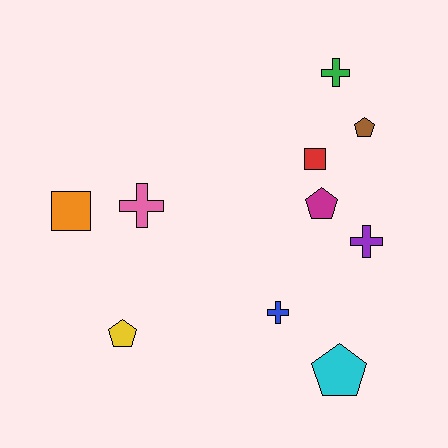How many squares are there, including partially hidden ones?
There are 2 squares.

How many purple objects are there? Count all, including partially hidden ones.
There is 1 purple object.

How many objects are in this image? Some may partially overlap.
There are 10 objects.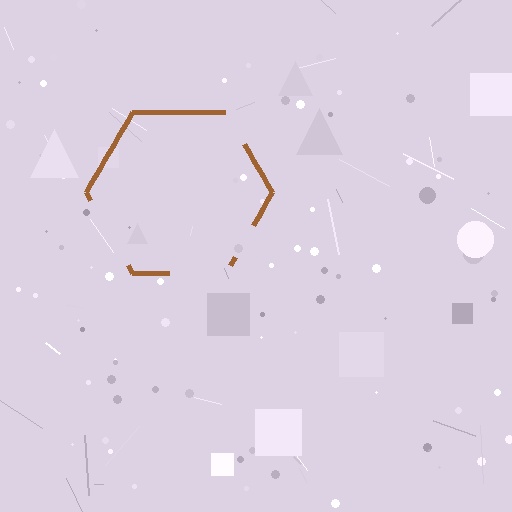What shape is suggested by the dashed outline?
The dashed outline suggests a hexagon.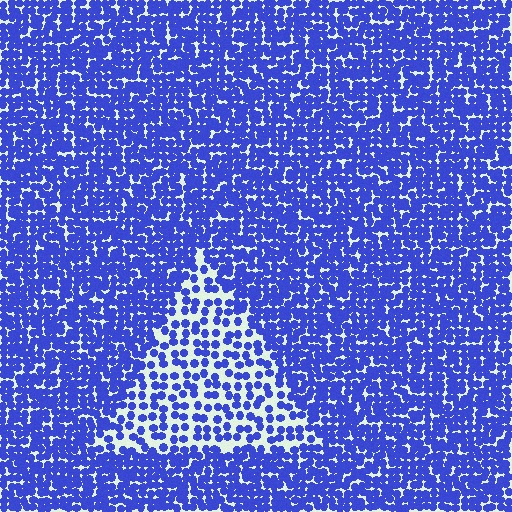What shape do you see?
I see a triangle.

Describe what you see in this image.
The image contains small blue elements arranged at two different densities. A triangle-shaped region is visible where the elements are less densely packed than the surrounding area.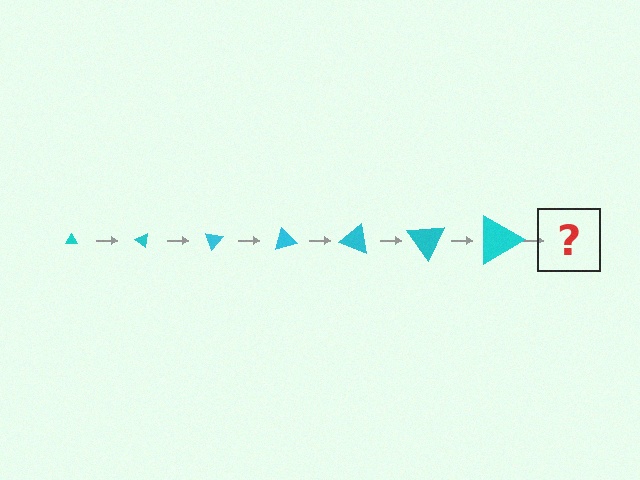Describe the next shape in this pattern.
It should be a triangle, larger than the previous one and rotated 245 degrees from the start.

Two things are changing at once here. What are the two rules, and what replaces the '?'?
The two rules are that the triangle grows larger each step and it rotates 35 degrees each step. The '?' should be a triangle, larger than the previous one and rotated 245 degrees from the start.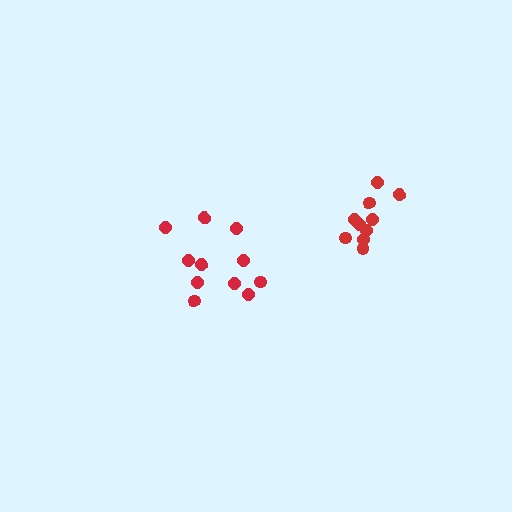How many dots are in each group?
Group 1: 10 dots, Group 2: 11 dots (21 total).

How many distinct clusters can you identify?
There are 2 distinct clusters.